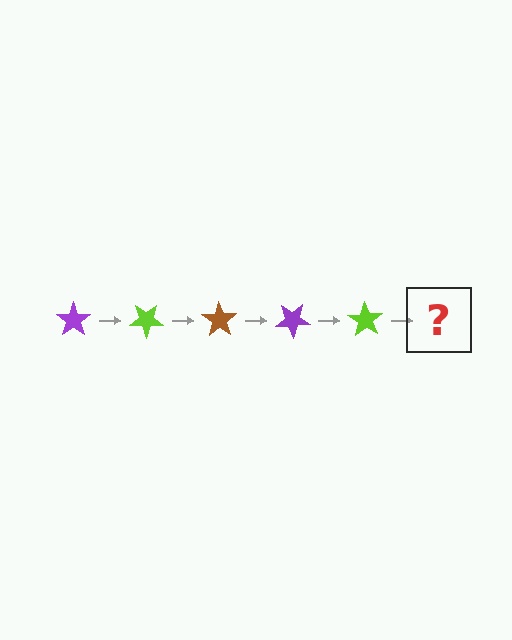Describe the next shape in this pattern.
It should be a brown star, rotated 175 degrees from the start.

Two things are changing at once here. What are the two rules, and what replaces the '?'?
The two rules are that it rotates 35 degrees each step and the color cycles through purple, lime, and brown. The '?' should be a brown star, rotated 175 degrees from the start.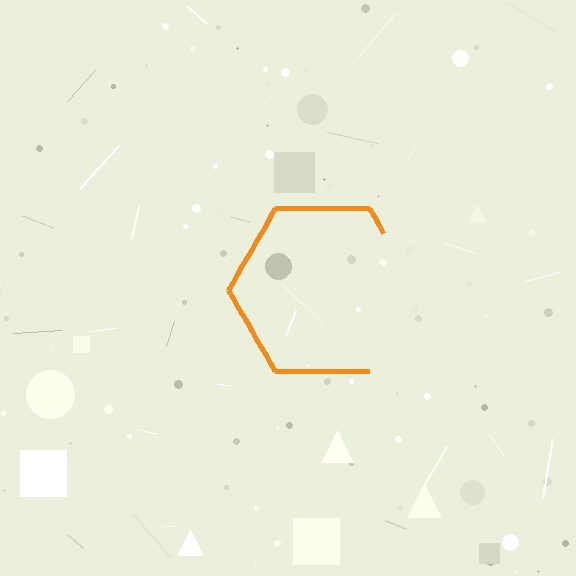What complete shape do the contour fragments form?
The contour fragments form a hexagon.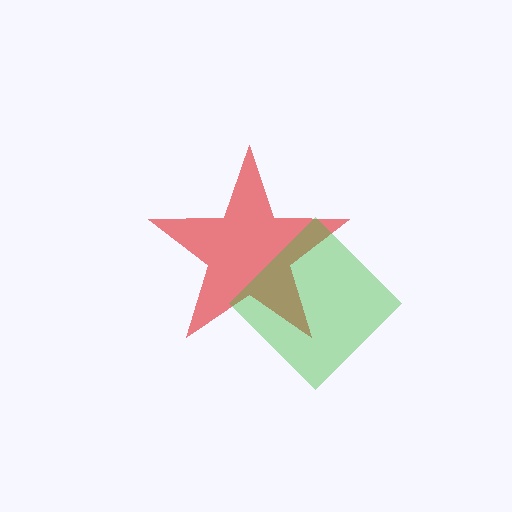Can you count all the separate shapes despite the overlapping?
Yes, there are 2 separate shapes.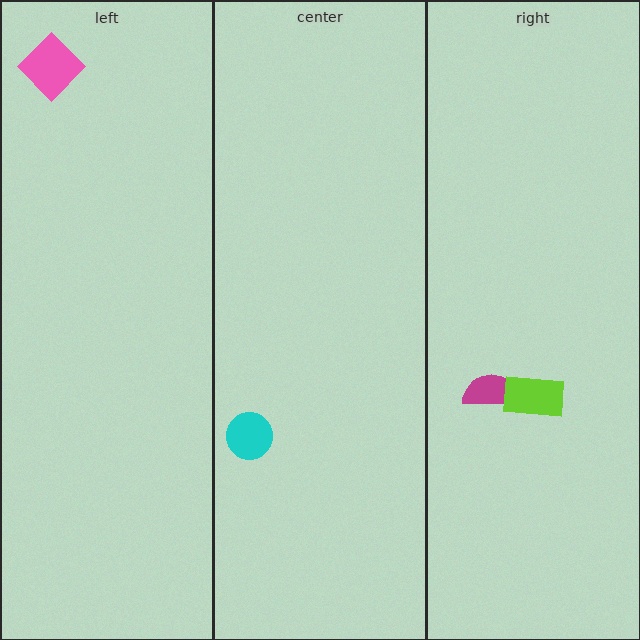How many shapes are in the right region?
2.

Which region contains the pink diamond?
The left region.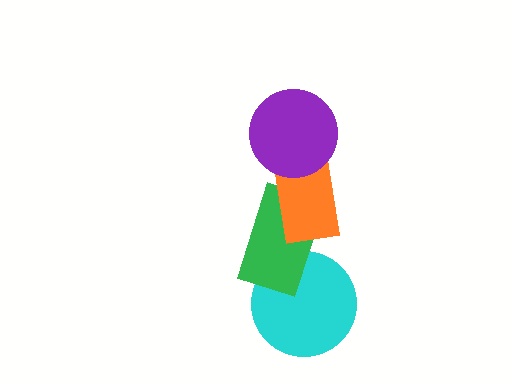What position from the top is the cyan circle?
The cyan circle is 4th from the top.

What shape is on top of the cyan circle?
The green rectangle is on top of the cyan circle.